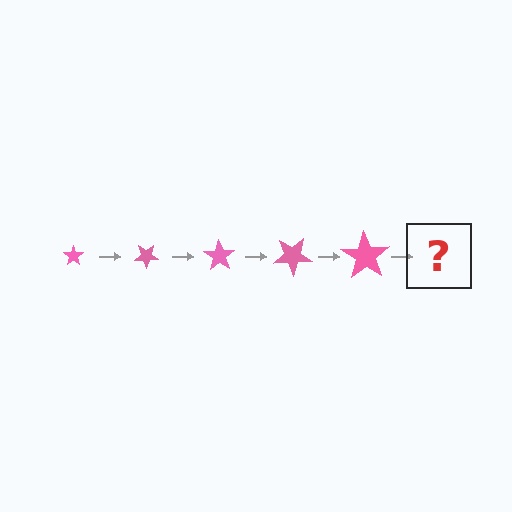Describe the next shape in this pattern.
It should be a star, larger than the previous one and rotated 175 degrees from the start.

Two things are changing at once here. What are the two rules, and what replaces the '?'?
The two rules are that the star grows larger each step and it rotates 35 degrees each step. The '?' should be a star, larger than the previous one and rotated 175 degrees from the start.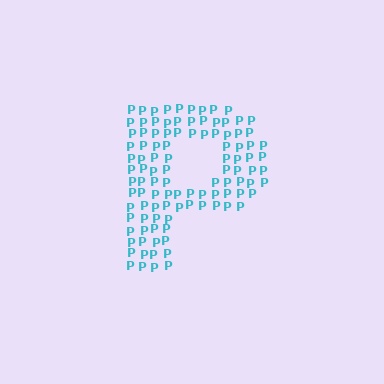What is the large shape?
The large shape is the letter P.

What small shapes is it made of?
It is made of small letter P's.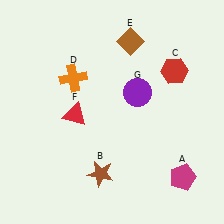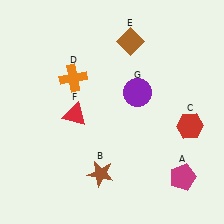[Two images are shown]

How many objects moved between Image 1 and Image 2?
1 object moved between the two images.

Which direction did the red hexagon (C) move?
The red hexagon (C) moved down.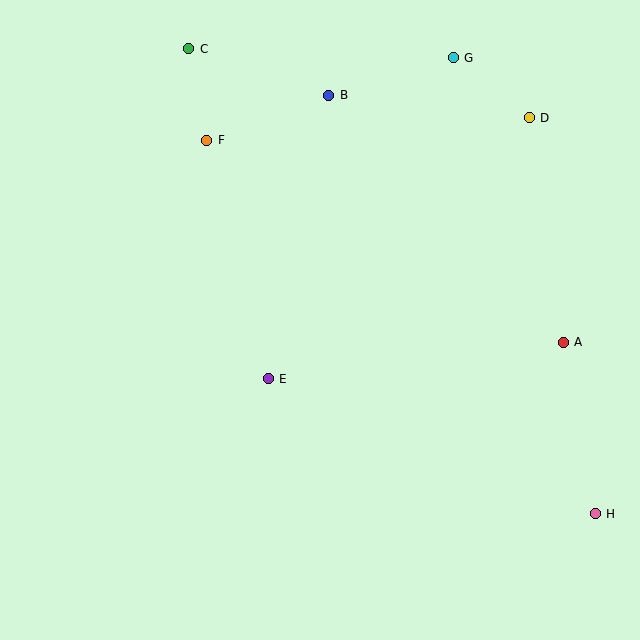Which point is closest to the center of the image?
Point E at (268, 379) is closest to the center.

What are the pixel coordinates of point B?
Point B is at (329, 95).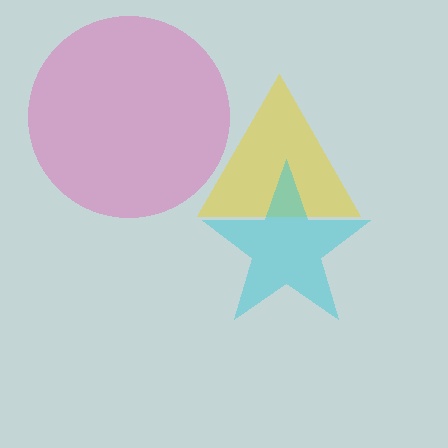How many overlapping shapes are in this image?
There are 3 overlapping shapes in the image.